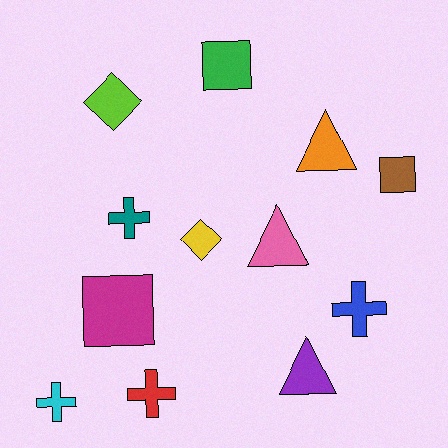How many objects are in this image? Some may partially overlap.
There are 12 objects.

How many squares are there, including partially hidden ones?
There are 3 squares.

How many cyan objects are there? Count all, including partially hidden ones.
There is 1 cyan object.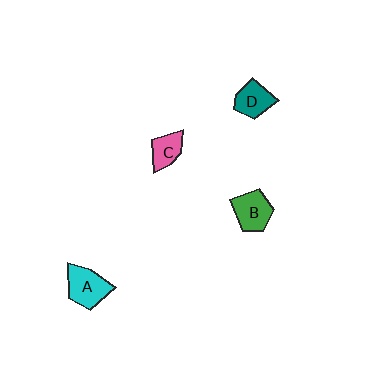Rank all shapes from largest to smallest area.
From largest to smallest: A (cyan), B (green), D (teal), C (pink).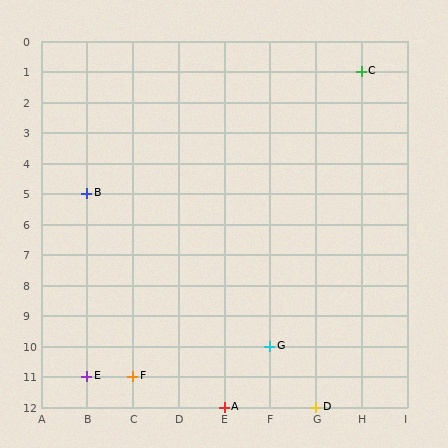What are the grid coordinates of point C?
Point C is at grid coordinates (H, 1).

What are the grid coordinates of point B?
Point B is at grid coordinates (B, 5).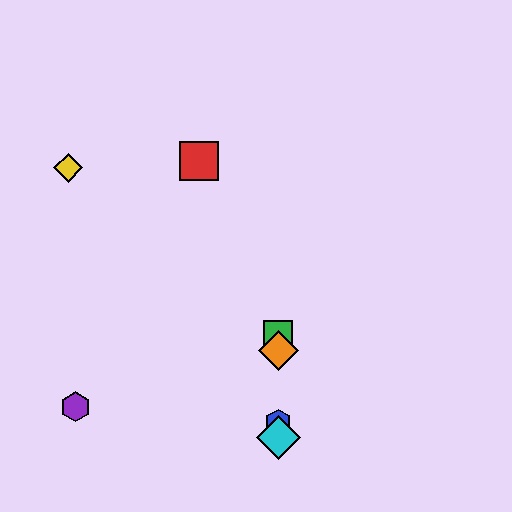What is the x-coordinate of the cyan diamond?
The cyan diamond is at x≈278.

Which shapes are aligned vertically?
The blue hexagon, the green square, the orange diamond, the cyan diamond are aligned vertically.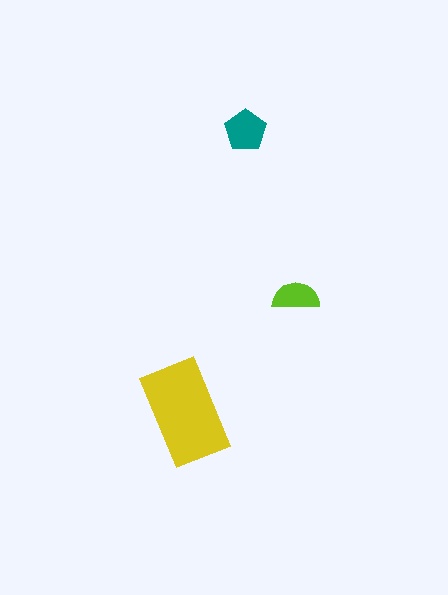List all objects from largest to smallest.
The yellow rectangle, the teal pentagon, the lime semicircle.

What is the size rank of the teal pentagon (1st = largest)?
2nd.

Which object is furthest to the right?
The lime semicircle is rightmost.